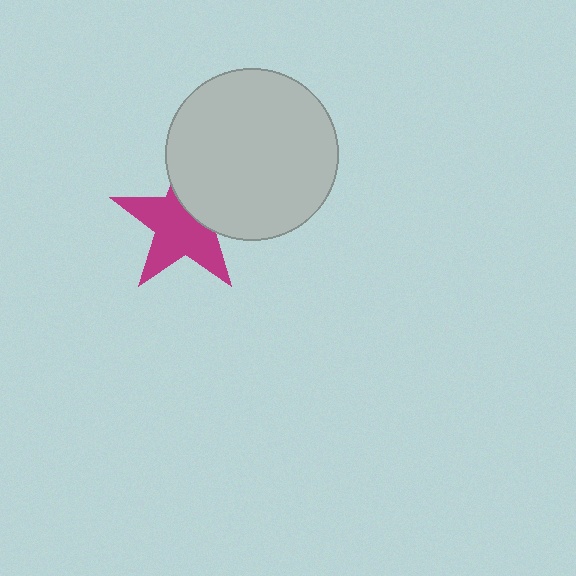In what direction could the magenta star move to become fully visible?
The magenta star could move toward the lower-left. That would shift it out from behind the light gray circle entirely.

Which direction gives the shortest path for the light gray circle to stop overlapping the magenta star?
Moving toward the upper-right gives the shortest separation.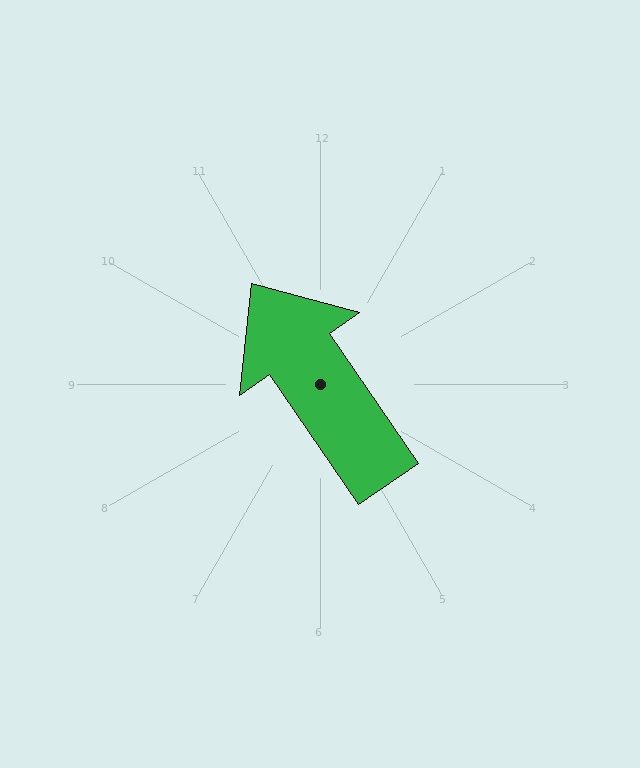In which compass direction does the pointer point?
Northwest.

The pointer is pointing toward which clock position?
Roughly 11 o'clock.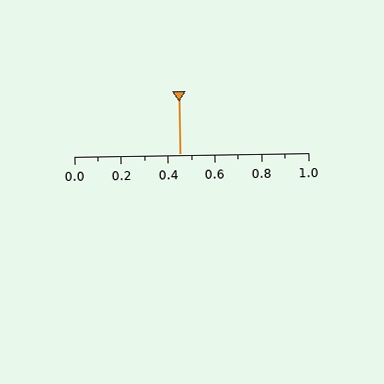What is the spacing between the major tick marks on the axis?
The major ticks are spaced 0.2 apart.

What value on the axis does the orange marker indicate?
The marker indicates approximately 0.45.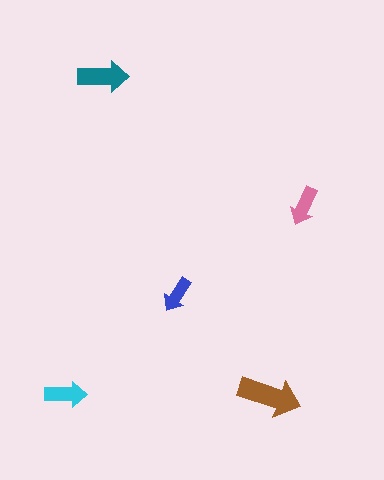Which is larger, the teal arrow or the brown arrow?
The brown one.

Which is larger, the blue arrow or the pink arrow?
The pink one.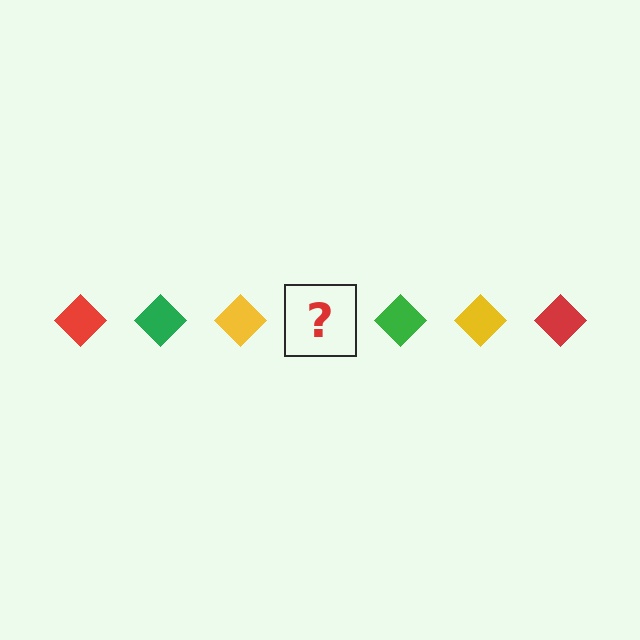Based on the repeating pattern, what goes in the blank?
The blank should be a red diamond.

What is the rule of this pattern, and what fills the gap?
The rule is that the pattern cycles through red, green, yellow diamonds. The gap should be filled with a red diamond.